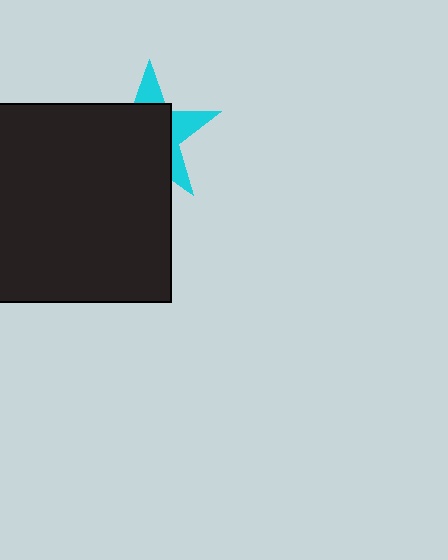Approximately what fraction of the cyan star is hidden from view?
Roughly 67% of the cyan star is hidden behind the black square.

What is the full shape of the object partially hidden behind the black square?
The partially hidden object is a cyan star.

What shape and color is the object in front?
The object in front is a black square.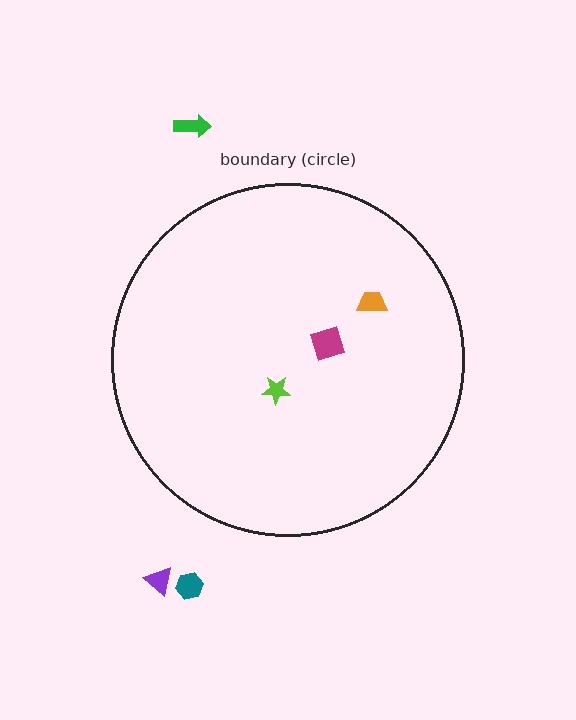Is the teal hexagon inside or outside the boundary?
Outside.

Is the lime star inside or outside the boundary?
Inside.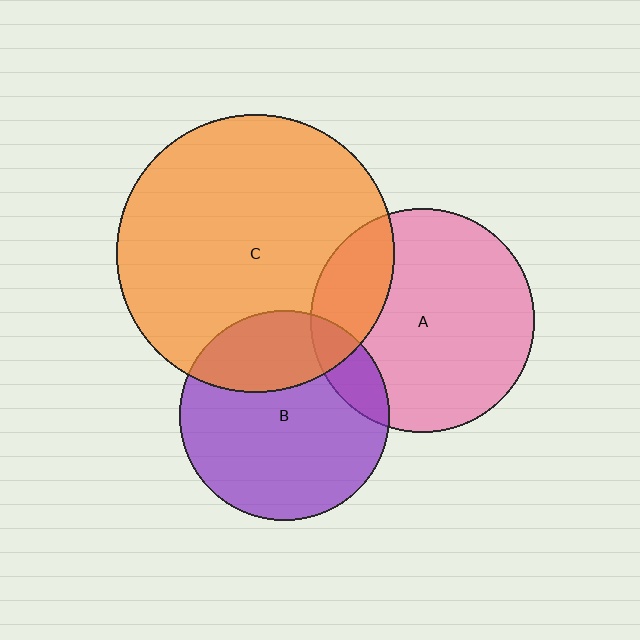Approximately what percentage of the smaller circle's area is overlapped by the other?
Approximately 20%.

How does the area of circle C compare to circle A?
Approximately 1.5 times.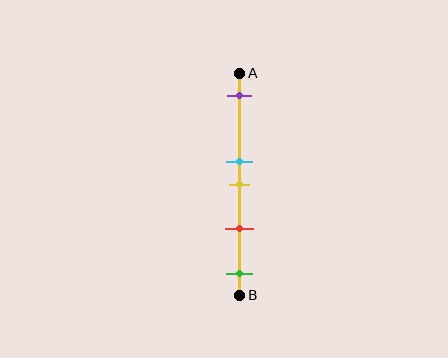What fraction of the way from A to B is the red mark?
The red mark is approximately 70% (0.7) of the way from A to B.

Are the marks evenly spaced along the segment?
No, the marks are not evenly spaced.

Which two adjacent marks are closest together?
The cyan and yellow marks are the closest adjacent pair.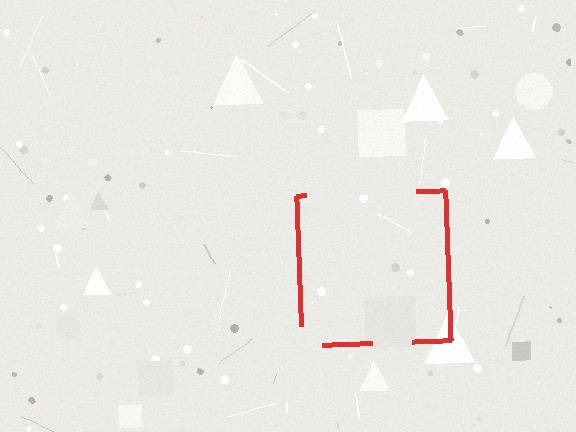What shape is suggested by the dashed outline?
The dashed outline suggests a square.